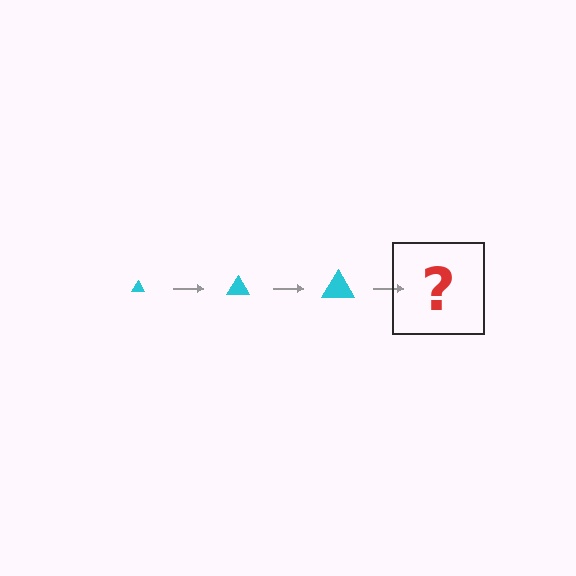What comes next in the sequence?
The next element should be a cyan triangle, larger than the previous one.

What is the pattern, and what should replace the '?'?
The pattern is that the triangle gets progressively larger each step. The '?' should be a cyan triangle, larger than the previous one.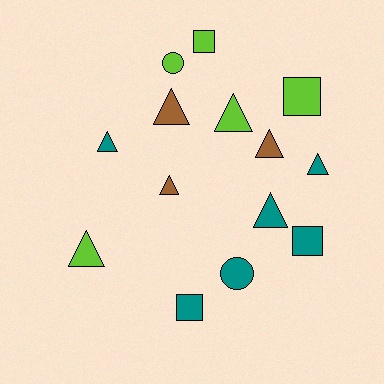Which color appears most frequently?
Teal, with 6 objects.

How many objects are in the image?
There are 14 objects.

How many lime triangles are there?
There are 2 lime triangles.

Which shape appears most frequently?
Triangle, with 8 objects.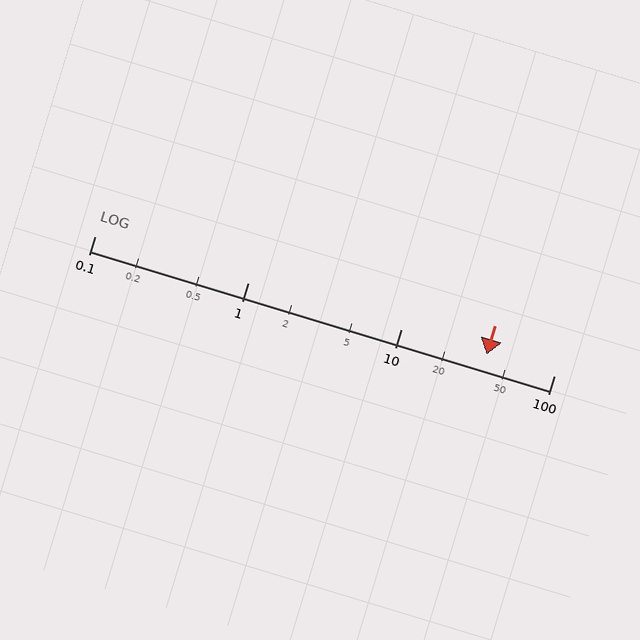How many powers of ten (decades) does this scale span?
The scale spans 3 decades, from 0.1 to 100.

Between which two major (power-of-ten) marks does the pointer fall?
The pointer is between 10 and 100.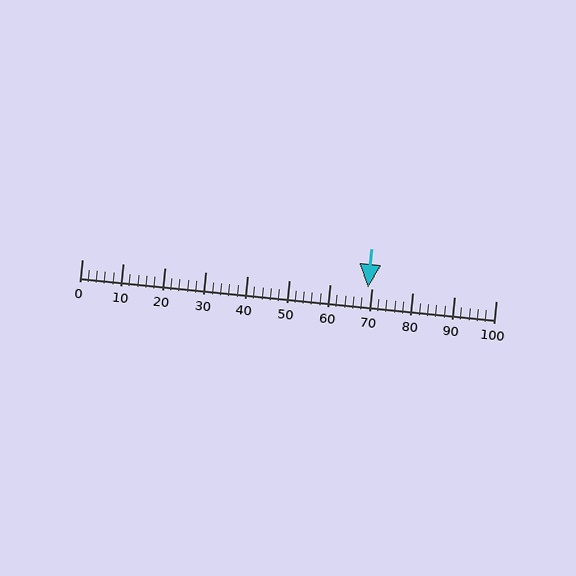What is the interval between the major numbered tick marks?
The major tick marks are spaced 10 units apart.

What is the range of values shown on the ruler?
The ruler shows values from 0 to 100.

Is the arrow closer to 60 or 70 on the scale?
The arrow is closer to 70.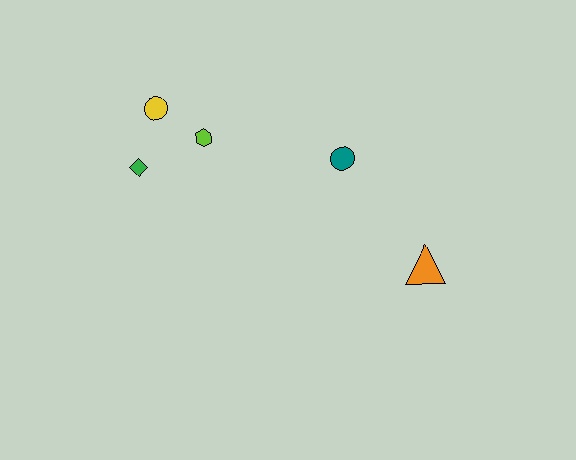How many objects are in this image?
There are 5 objects.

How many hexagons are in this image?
There is 1 hexagon.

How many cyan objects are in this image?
There are no cyan objects.